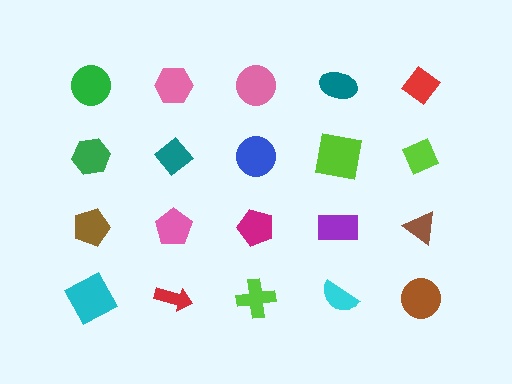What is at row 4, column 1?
A cyan square.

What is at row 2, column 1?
A green hexagon.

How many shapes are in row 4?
5 shapes.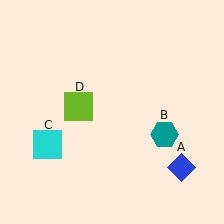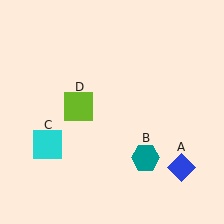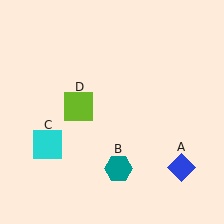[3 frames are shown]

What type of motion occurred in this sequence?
The teal hexagon (object B) rotated clockwise around the center of the scene.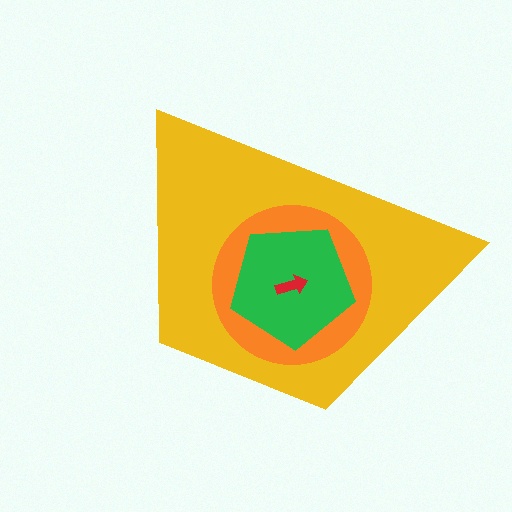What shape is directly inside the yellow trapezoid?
The orange circle.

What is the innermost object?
The red arrow.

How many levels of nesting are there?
4.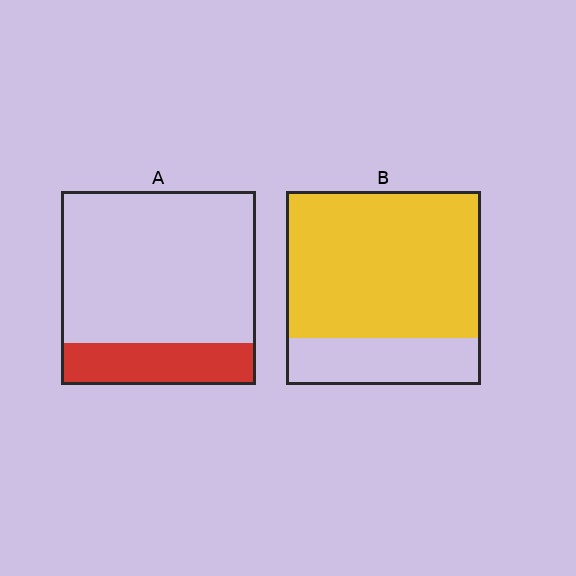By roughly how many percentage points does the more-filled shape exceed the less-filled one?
By roughly 55 percentage points (B over A).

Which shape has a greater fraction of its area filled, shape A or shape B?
Shape B.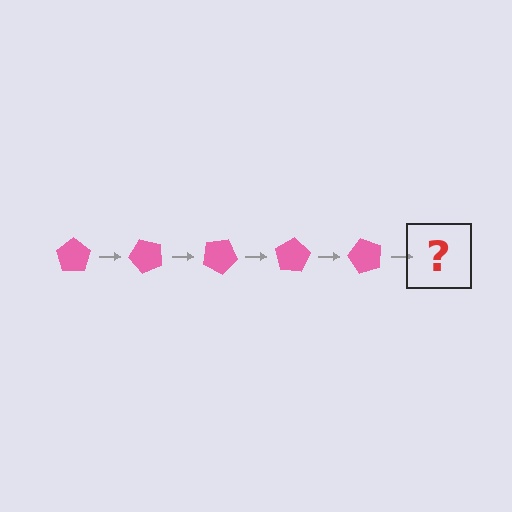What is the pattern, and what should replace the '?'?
The pattern is that the pentagon rotates 50 degrees each step. The '?' should be a pink pentagon rotated 250 degrees.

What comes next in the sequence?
The next element should be a pink pentagon rotated 250 degrees.